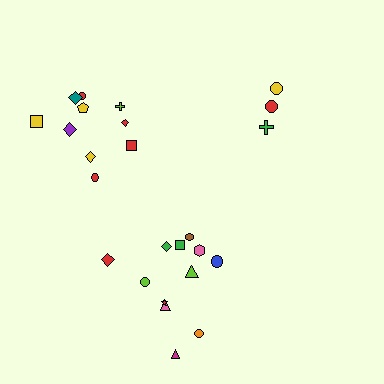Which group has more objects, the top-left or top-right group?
The top-left group.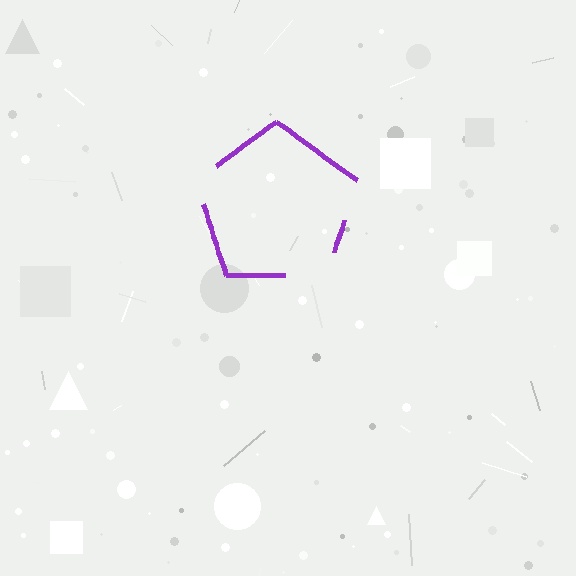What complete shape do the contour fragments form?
The contour fragments form a pentagon.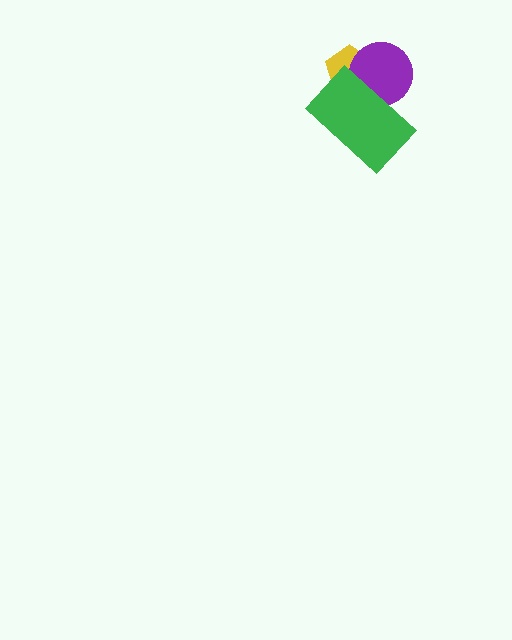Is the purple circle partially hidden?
Yes, it is partially covered by another shape.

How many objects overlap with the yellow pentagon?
2 objects overlap with the yellow pentagon.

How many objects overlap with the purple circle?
2 objects overlap with the purple circle.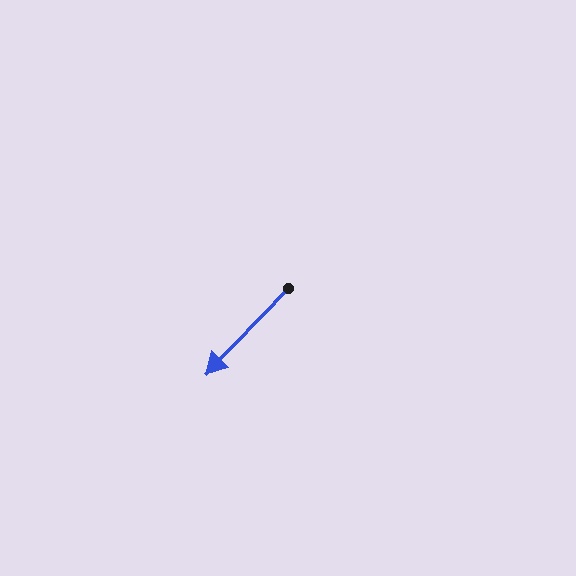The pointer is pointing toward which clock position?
Roughly 7 o'clock.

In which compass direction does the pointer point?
Southwest.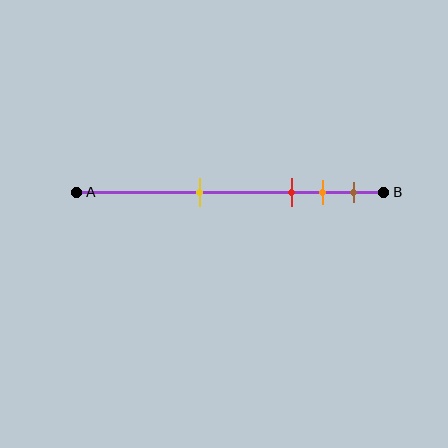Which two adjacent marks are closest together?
The orange and brown marks are the closest adjacent pair.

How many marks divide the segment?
There are 4 marks dividing the segment.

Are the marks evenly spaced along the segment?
No, the marks are not evenly spaced.